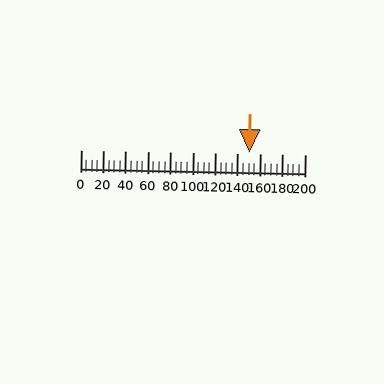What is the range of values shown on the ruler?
The ruler shows values from 0 to 200.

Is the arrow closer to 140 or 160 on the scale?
The arrow is closer to 160.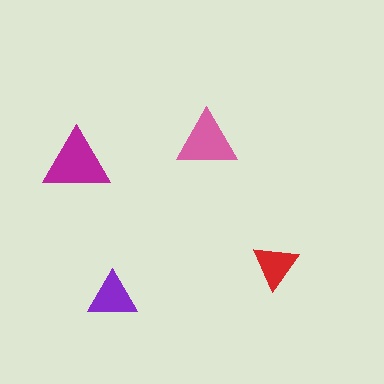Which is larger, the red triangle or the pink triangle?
The pink one.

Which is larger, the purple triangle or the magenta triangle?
The magenta one.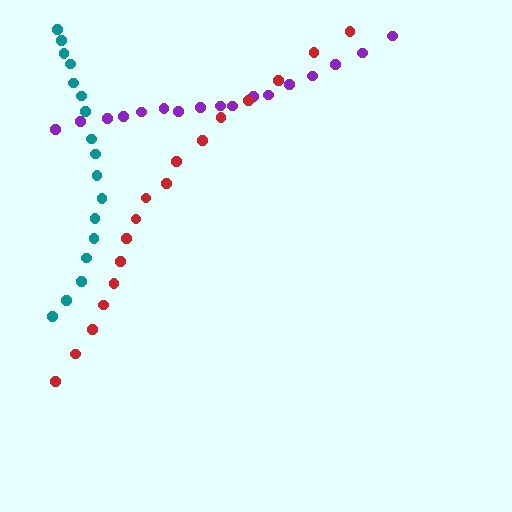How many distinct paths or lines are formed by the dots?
There are 3 distinct paths.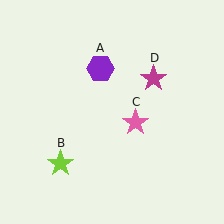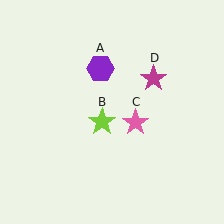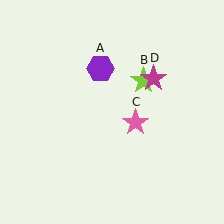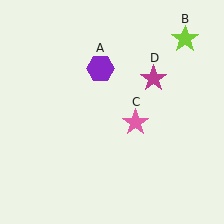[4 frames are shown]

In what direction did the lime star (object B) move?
The lime star (object B) moved up and to the right.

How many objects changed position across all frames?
1 object changed position: lime star (object B).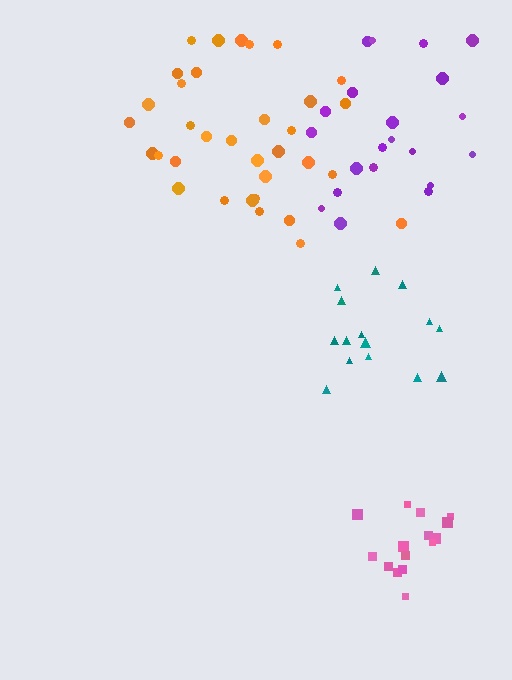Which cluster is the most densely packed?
Pink.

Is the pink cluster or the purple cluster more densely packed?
Pink.